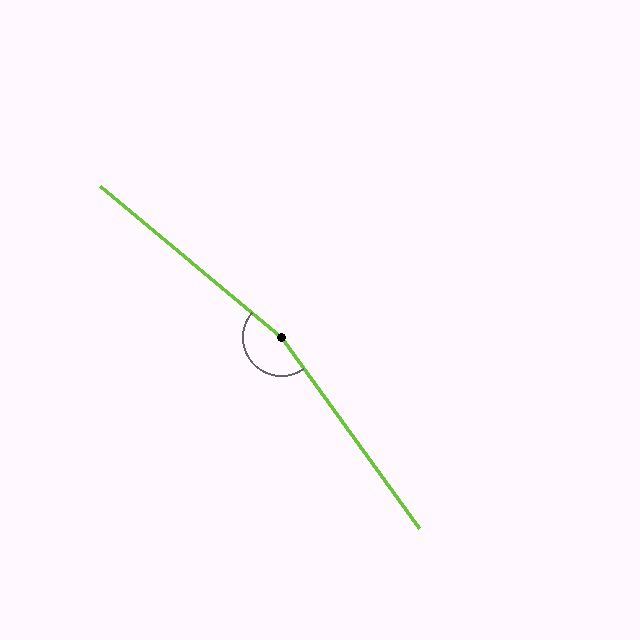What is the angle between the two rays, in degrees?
Approximately 166 degrees.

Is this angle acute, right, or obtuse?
It is obtuse.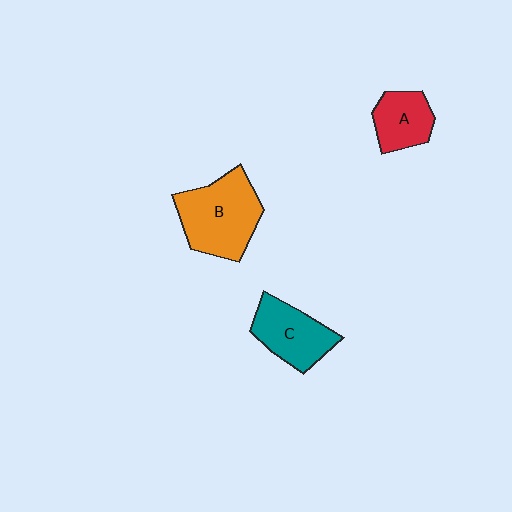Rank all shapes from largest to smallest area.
From largest to smallest: B (orange), C (teal), A (red).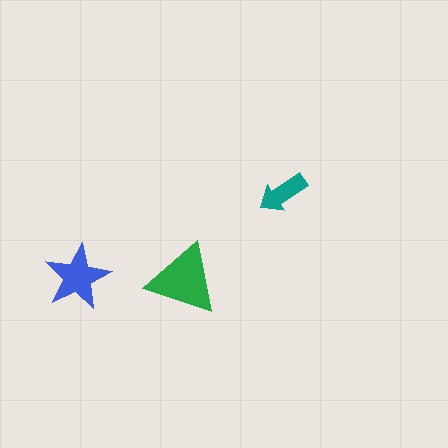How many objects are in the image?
There are 3 objects in the image.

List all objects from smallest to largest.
The teal arrow, the blue star, the green triangle.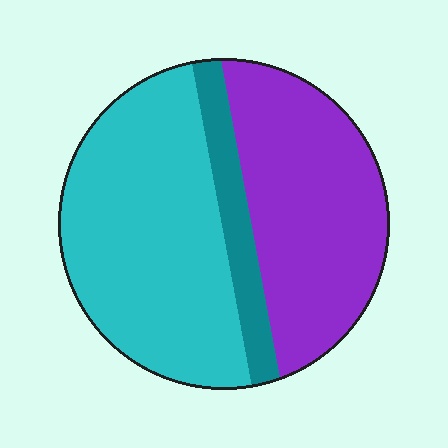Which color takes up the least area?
Teal, at roughly 10%.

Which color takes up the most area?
Cyan, at roughly 50%.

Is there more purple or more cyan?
Cyan.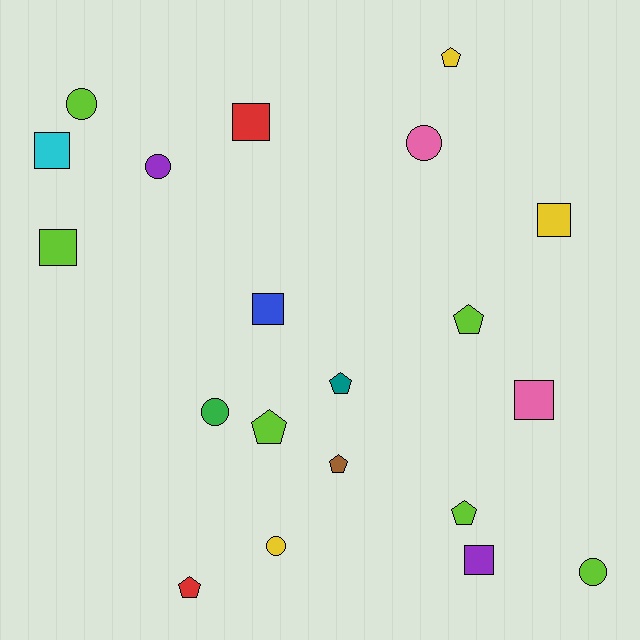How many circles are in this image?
There are 6 circles.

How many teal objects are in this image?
There is 1 teal object.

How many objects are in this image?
There are 20 objects.